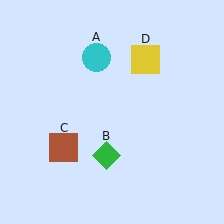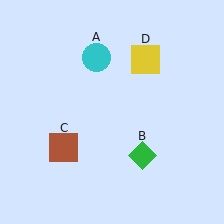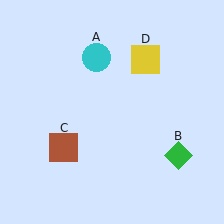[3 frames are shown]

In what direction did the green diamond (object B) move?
The green diamond (object B) moved right.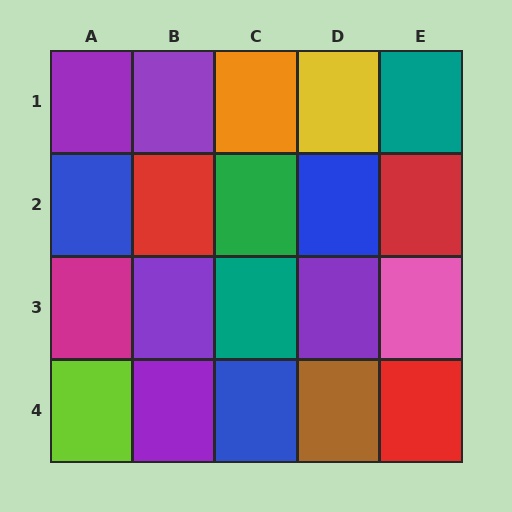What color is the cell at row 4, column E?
Red.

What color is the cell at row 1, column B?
Purple.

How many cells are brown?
1 cell is brown.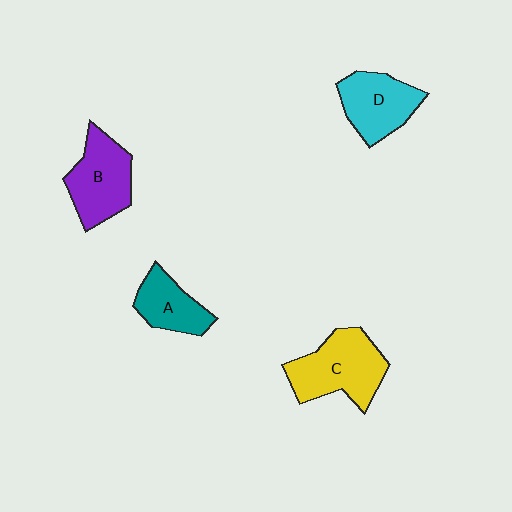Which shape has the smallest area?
Shape A (teal).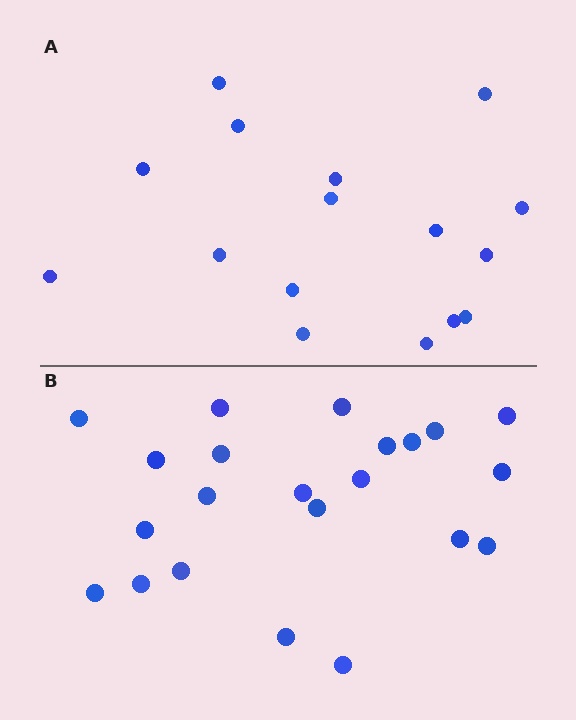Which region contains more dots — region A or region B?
Region B (the bottom region) has more dots.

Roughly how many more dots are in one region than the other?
Region B has about 6 more dots than region A.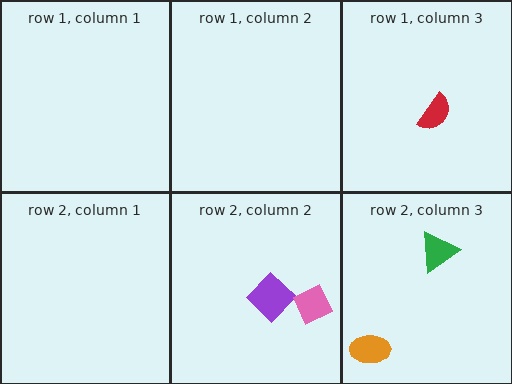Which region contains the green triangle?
The row 2, column 3 region.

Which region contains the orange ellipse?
The row 2, column 3 region.